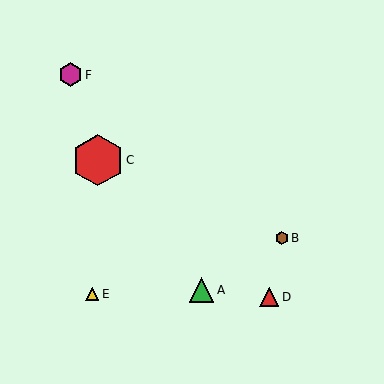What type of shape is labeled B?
Shape B is a brown hexagon.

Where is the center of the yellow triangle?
The center of the yellow triangle is at (92, 294).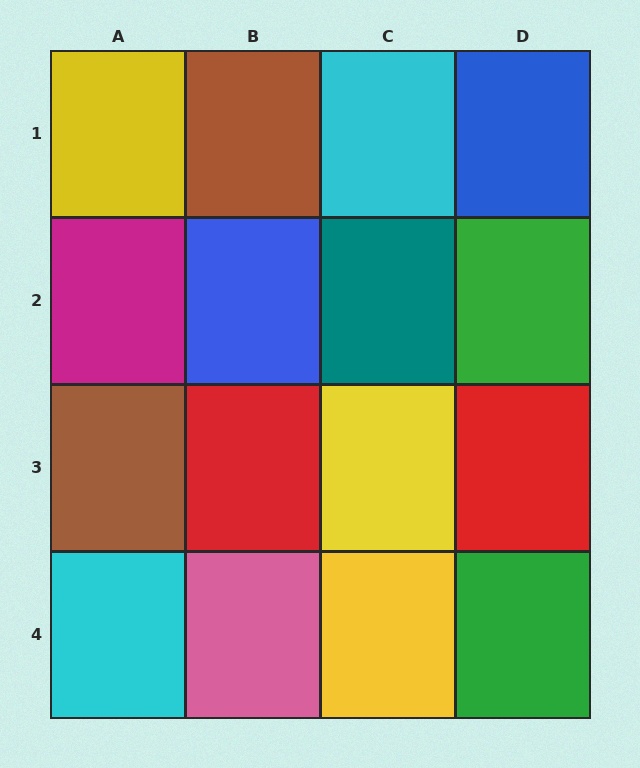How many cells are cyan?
2 cells are cyan.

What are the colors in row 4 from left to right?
Cyan, pink, yellow, green.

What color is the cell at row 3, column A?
Brown.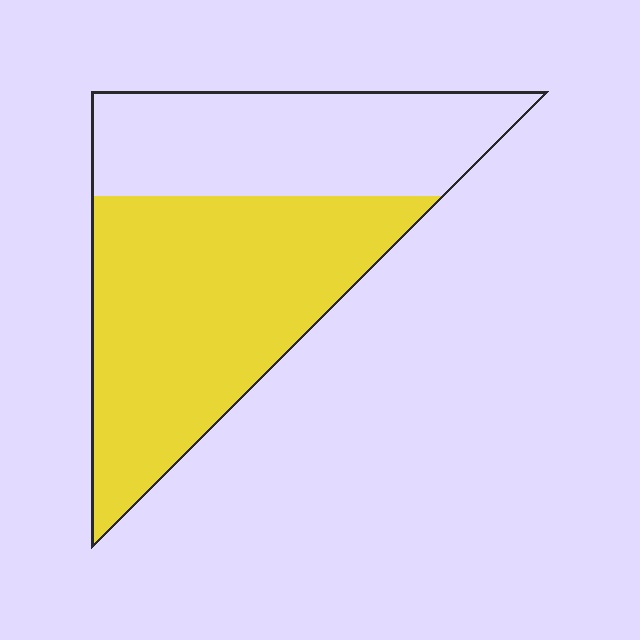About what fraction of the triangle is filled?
About three fifths (3/5).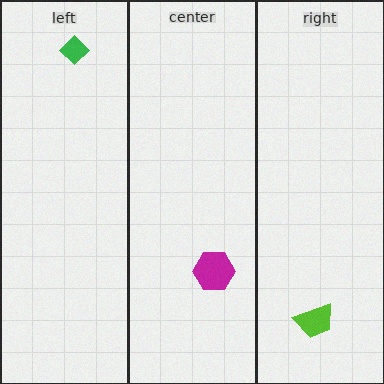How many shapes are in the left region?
1.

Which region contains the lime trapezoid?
The right region.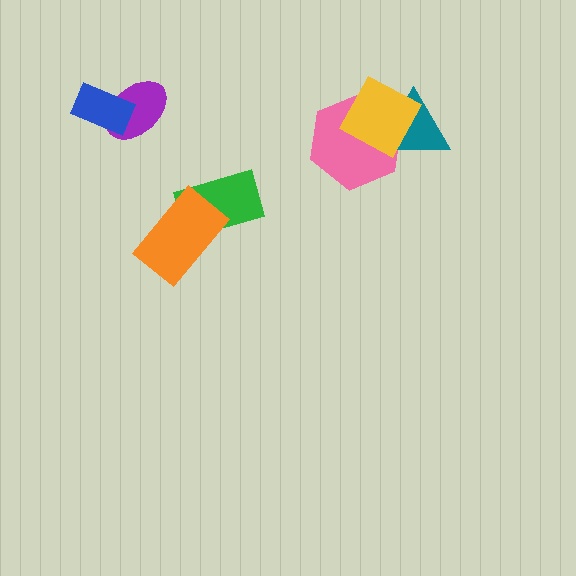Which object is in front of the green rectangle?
The orange rectangle is in front of the green rectangle.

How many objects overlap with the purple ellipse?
1 object overlaps with the purple ellipse.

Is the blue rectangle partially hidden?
No, no other shape covers it.